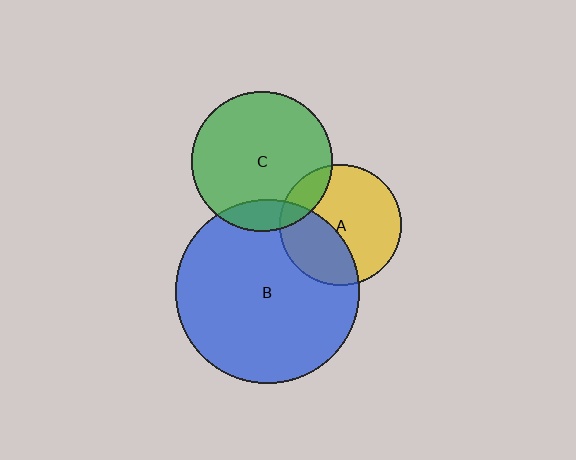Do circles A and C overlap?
Yes.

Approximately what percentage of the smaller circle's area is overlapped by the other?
Approximately 15%.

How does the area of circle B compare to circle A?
Approximately 2.3 times.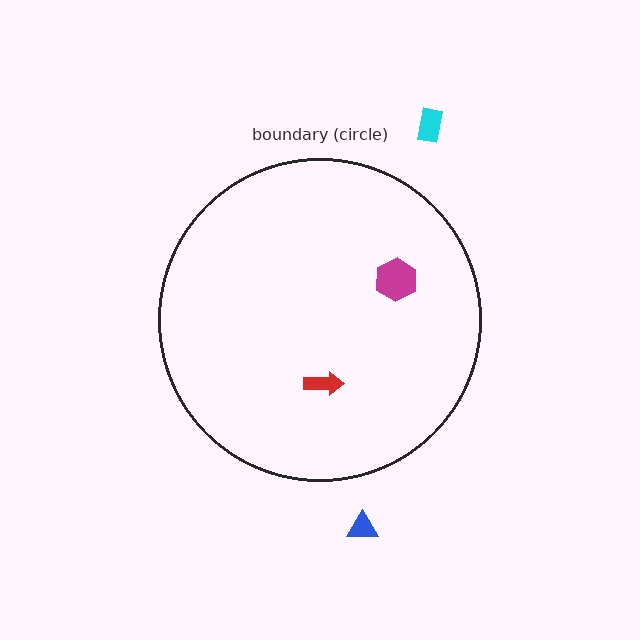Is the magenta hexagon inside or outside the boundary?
Inside.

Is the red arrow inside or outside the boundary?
Inside.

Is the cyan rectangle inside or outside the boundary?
Outside.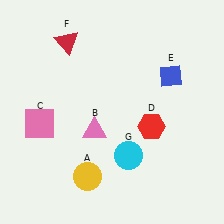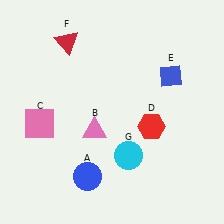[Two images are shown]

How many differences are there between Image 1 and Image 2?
There is 1 difference between the two images.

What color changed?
The circle (A) changed from yellow in Image 1 to blue in Image 2.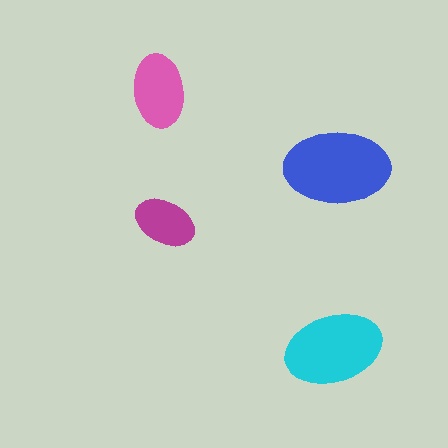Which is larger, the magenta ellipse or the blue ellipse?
The blue one.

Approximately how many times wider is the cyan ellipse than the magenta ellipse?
About 1.5 times wider.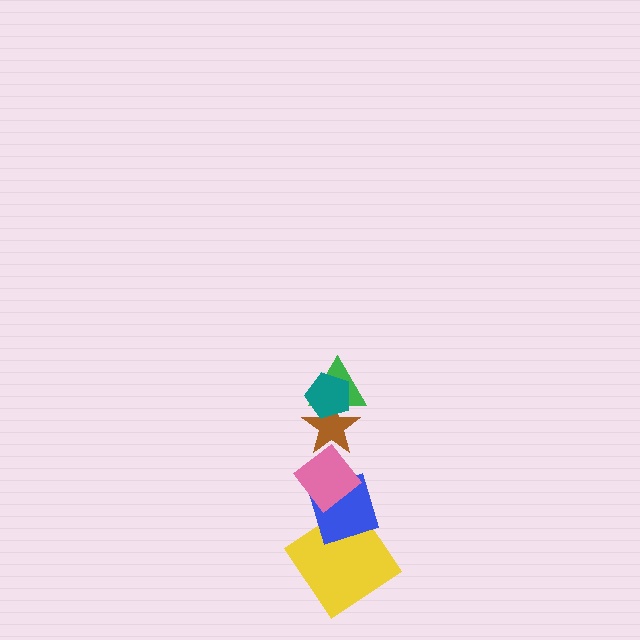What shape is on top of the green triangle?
The teal pentagon is on top of the green triangle.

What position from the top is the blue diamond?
The blue diamond is 5th from the top.